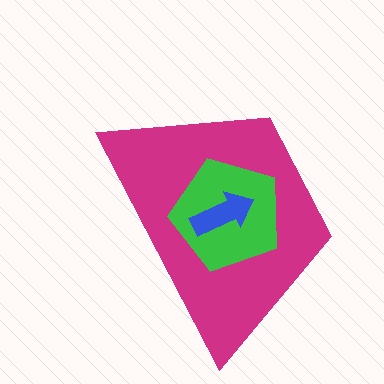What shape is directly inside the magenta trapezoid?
The green pentagon.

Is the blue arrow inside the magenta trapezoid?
Yes.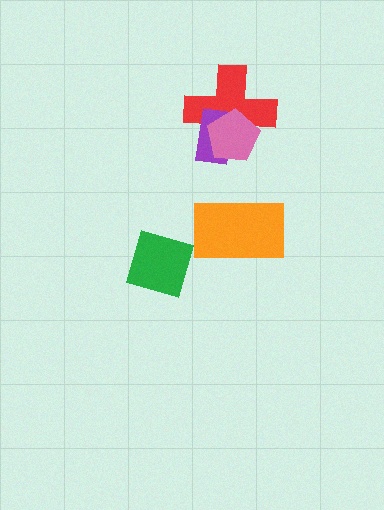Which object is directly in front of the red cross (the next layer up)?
The purple rectangle is directly in front of the red cross.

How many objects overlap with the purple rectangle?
2 objects overlap with the purple rectangle.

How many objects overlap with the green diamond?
0 objects overlap with the green diamond.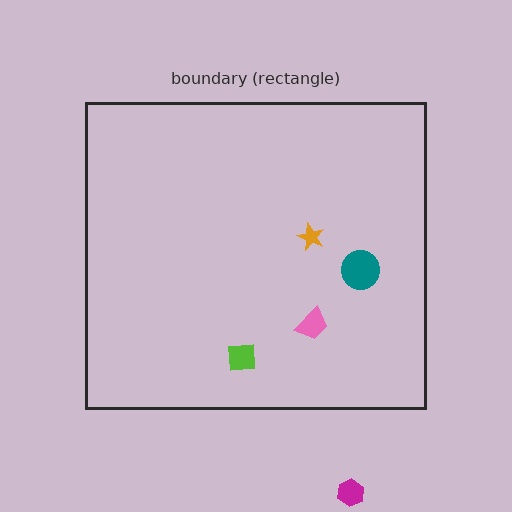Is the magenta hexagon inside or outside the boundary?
Outside.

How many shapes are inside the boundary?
4 inside, 1 outside.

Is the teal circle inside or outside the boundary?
Inside.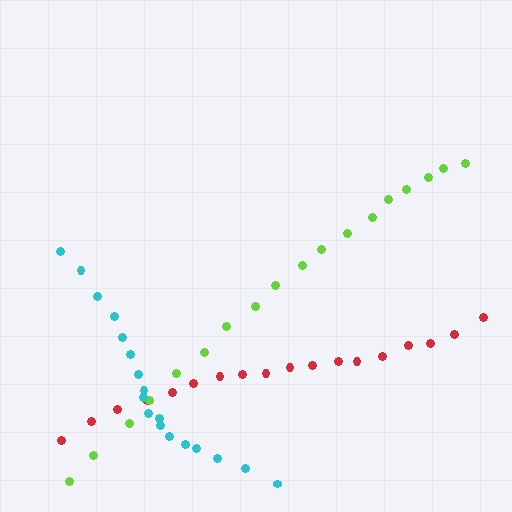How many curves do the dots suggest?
There are 3 distinct paths.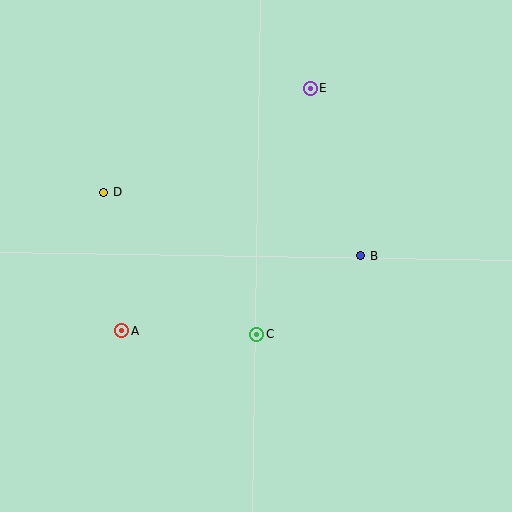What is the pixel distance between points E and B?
The distance between E and B is 175 pixels.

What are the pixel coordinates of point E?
Point E is at (310, 88).